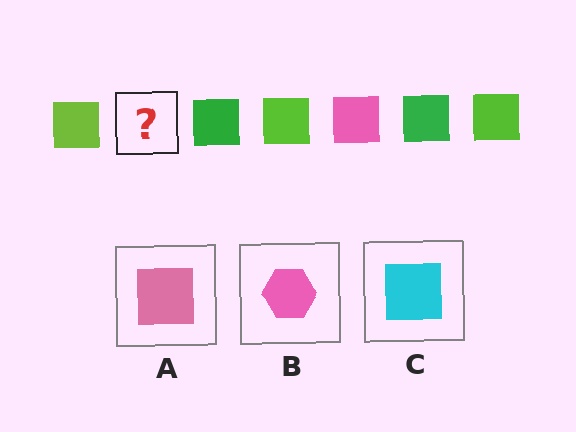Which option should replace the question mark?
Option A.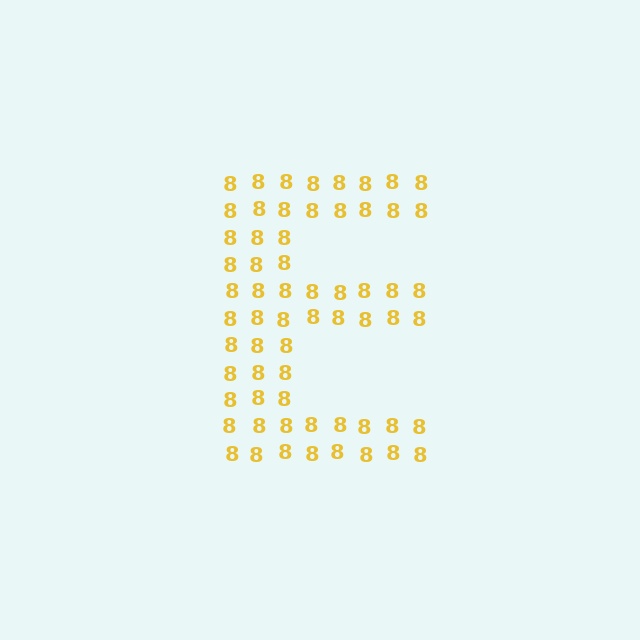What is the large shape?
The large shape is the letter E.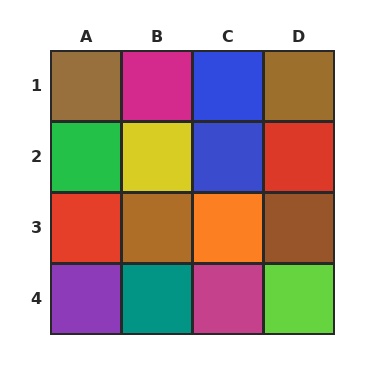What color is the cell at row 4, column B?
Teal.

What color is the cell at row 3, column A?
Red.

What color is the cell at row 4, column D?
Lime.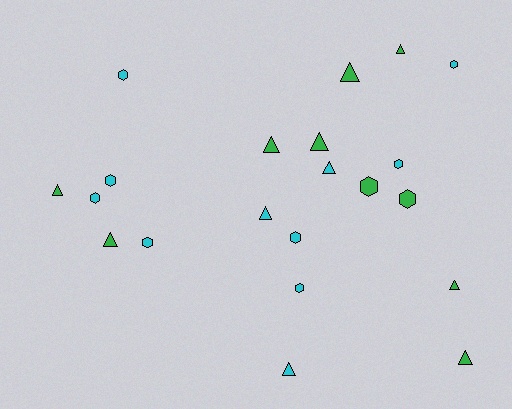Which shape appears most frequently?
Triangle, with 11 objects.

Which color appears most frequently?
Cyan, with 11 objects.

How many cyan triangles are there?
There are 3 cyan triangles.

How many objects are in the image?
There are 21 objects.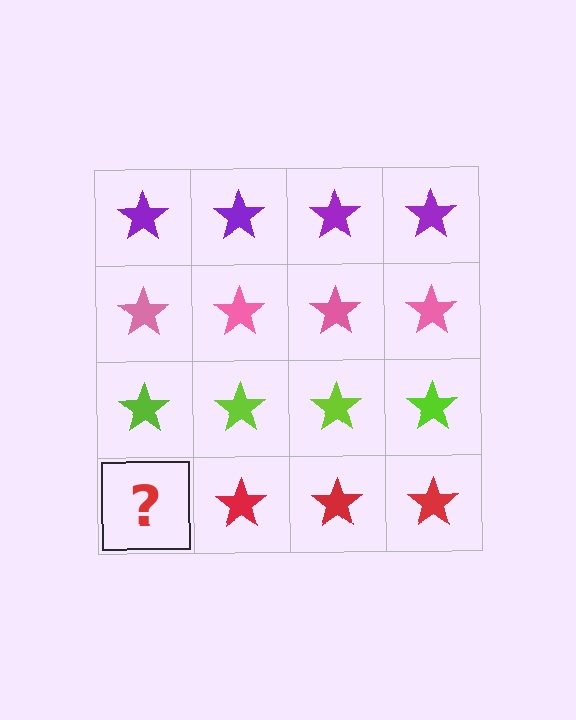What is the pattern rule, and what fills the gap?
The rule is that each row has a consistent color. The gap should be filled with a red star.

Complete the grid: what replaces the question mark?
The question mark should be replaced with a red star.